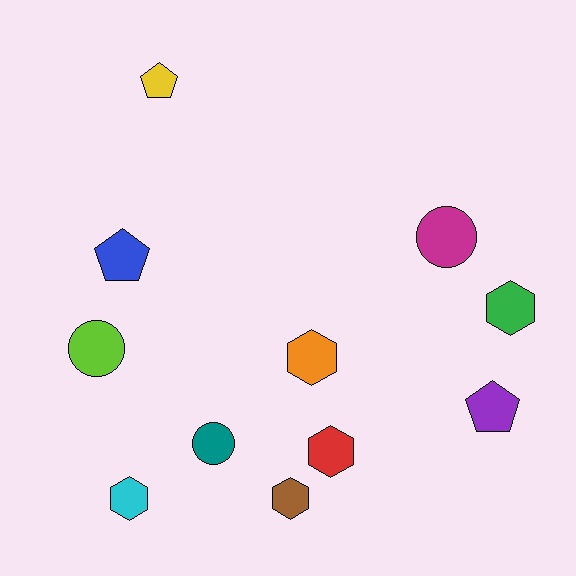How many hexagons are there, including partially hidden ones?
There are 5 hexagons.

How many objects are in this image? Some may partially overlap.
There are 11 objects.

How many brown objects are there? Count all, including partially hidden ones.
There is 1 brown object.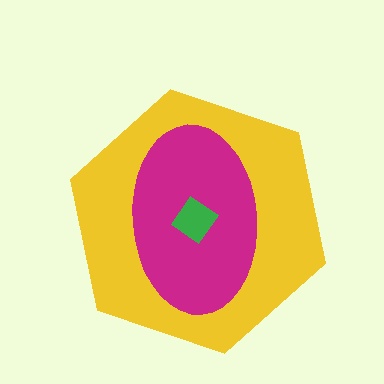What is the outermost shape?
The yellow hexagon.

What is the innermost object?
The green diamond.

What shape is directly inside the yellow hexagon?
The magenta ellipse.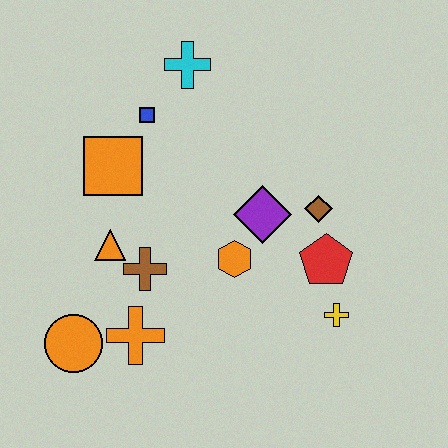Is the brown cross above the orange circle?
Yes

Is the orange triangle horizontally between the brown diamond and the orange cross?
No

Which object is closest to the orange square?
The blue square is closest to the orange square.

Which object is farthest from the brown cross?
The cyan cross is farthest from the brown cross.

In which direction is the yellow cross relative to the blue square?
The yellow cross is below the blue square.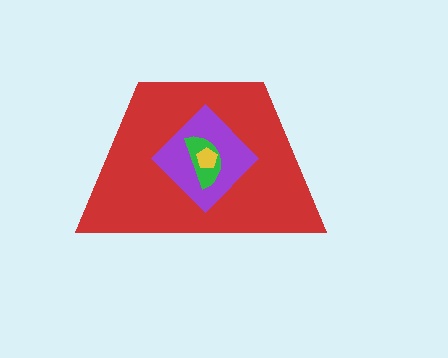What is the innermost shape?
The yellow pentagon.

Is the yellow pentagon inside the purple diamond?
Yes.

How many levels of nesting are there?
4.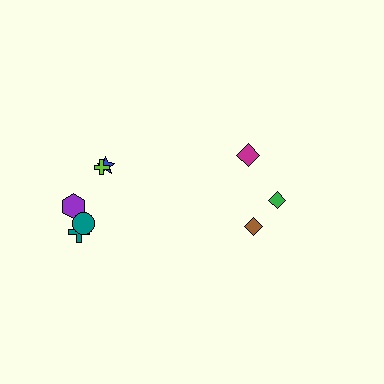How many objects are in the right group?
There are 3 objects.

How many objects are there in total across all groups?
There are 8 objects.